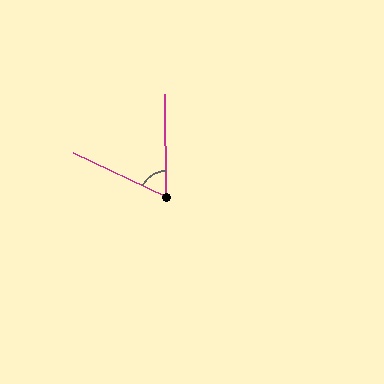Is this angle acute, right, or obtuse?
It is acute.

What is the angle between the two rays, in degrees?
Approximately 64 degrees.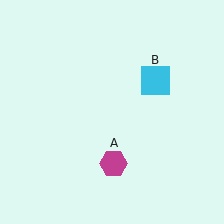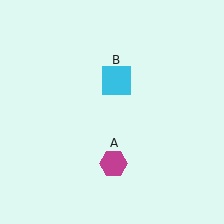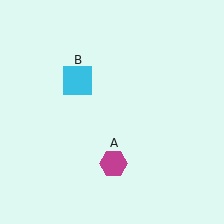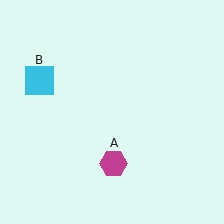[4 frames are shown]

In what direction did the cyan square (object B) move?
The cyan square (object B) moved left.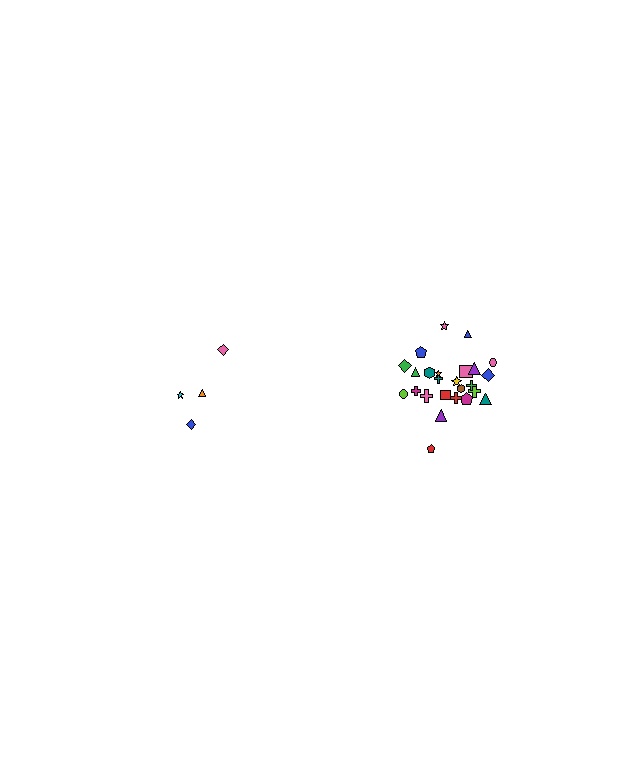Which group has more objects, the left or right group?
The right group.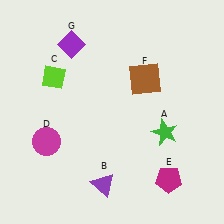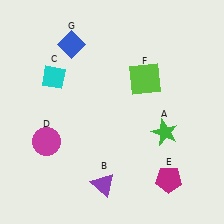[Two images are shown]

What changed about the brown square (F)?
In Image 1, F is brown. In Image 2, it changed to lime.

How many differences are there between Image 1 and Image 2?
There are 3 differences between the two images.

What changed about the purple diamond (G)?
In Image 1, G is purple. In Image 2, it changed to blue.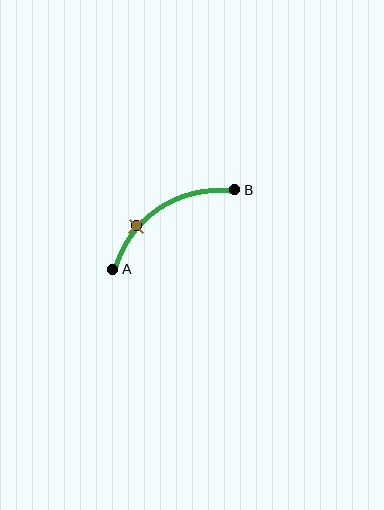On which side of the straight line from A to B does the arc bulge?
The arc bulges above the straight line connecting A and B.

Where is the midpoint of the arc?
The arc midpoint is the point on the curve farthest from the straight line joining A and B. It sits above that line.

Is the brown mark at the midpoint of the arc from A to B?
No. The brown mark lies on the arc but is closer to endpoint A. The arc midpoint would be at the point on the curve equidistant along the arc from both A and B.